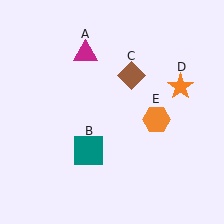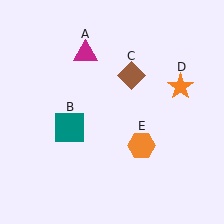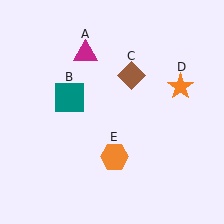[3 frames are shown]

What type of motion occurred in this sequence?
The teal square (object B), orange hexagon (object E) rotated clockwise around the center of the scene.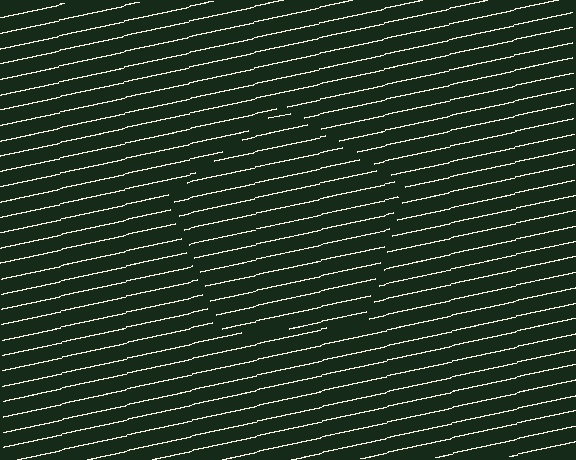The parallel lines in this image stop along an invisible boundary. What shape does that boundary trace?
An illusory pentagon. The interior of the shape contains the same grating, shifted by half a period — the contour is defined by the phase discontinuity where line-ends from the inner and outer gratings abut.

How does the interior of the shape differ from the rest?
The interior of the shape contains the same grating, shifted by half a period — the contour is defined by the phase discontinuity where line-ends from the inner and outer gratings abut.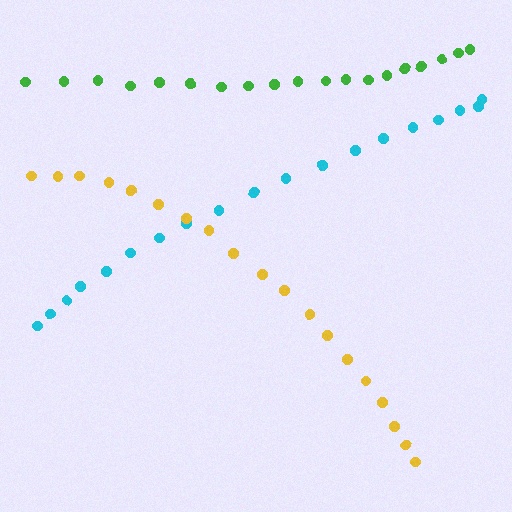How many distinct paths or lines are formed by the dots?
There are 3 distinct paths.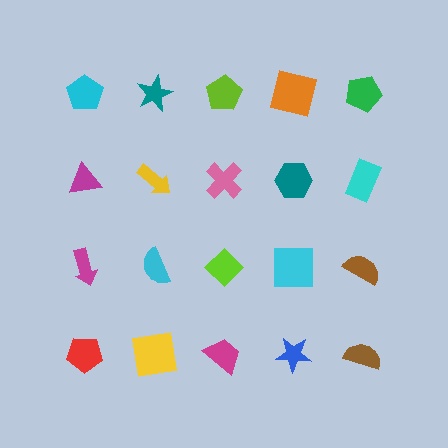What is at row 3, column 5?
A brown semicircle.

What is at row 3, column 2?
A cyan semicircle.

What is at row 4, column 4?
A blue star.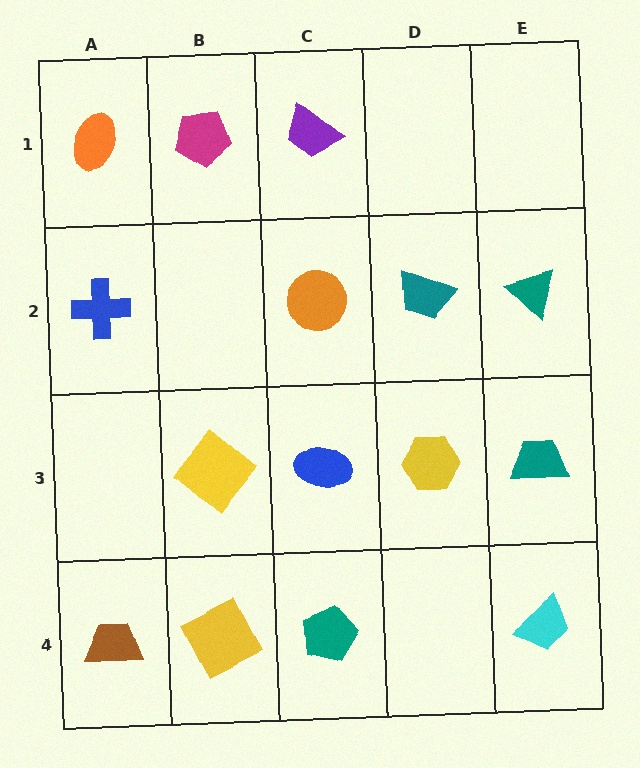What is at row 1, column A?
An orange ellipse.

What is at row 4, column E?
A cyan trapezoid.